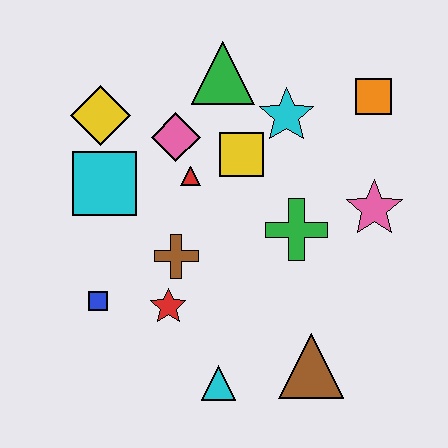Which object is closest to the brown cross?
The red star is closest to the brown cross.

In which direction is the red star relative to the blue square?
The red star is to the right of the blue square.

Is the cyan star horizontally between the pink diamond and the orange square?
Yes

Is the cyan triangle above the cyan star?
No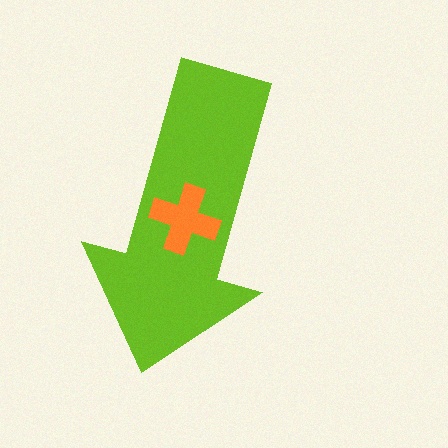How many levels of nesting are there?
2.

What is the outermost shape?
The lime arrow.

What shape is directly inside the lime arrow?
The orange cross.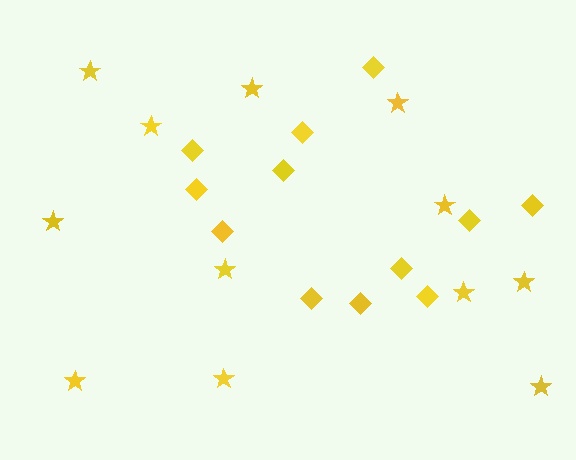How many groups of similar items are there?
There are 2 groups: one group of diamonds (12) and one group of stars (12).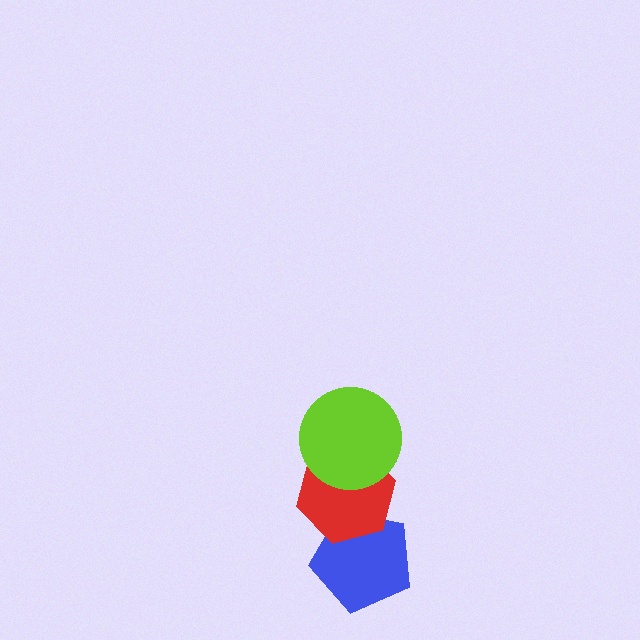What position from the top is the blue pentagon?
The blue pentagon is 3rd from the top.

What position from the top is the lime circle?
The lime circle is 1st from the top.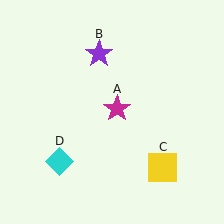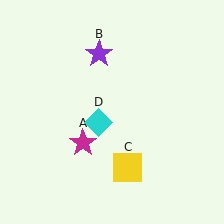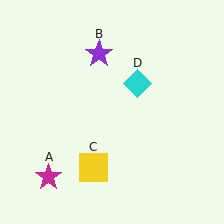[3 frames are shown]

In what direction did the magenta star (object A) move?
The magenta star (object A) moved down and to the left.